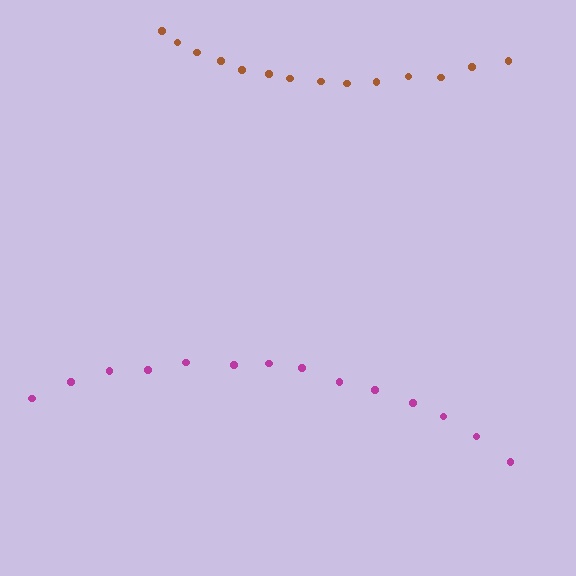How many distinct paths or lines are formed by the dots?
There are 2 distinct paths.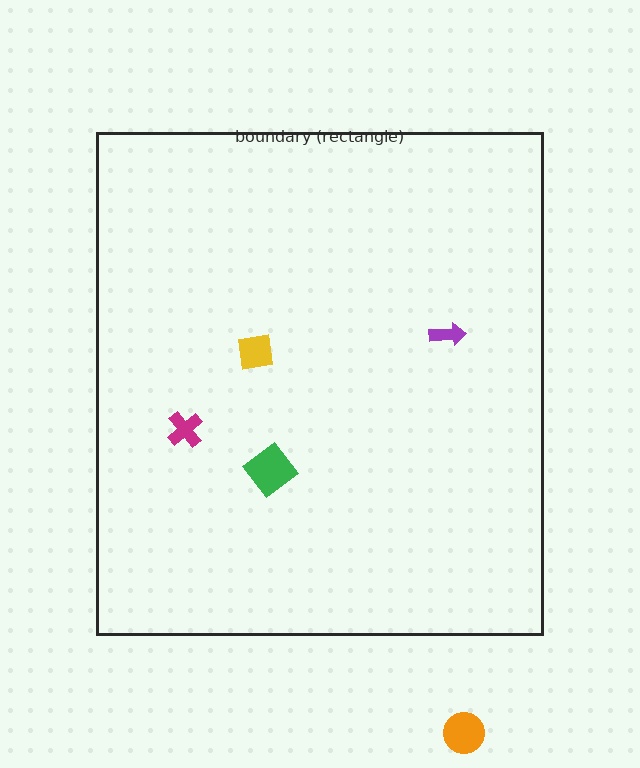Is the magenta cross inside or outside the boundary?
Inside.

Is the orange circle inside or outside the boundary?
Outside.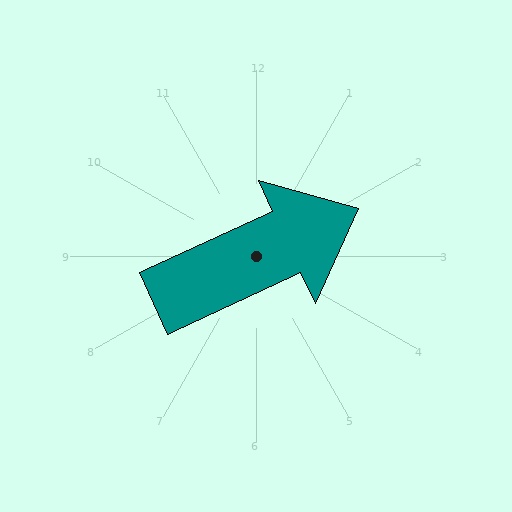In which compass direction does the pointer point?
Northeast.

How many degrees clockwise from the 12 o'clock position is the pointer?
Approximately 65 degrees.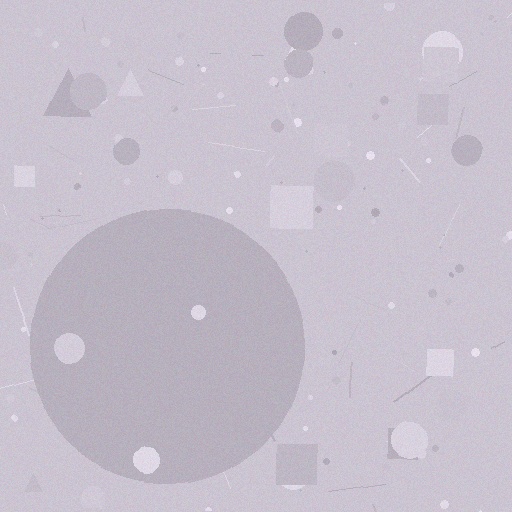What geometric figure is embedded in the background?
A circle is embedded in the background.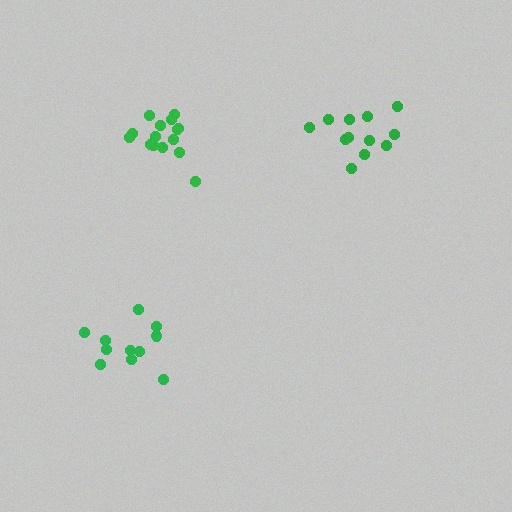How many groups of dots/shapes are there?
There are 3 groups.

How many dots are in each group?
Group 1: 12 dots, Group 2: 11 dots, Group 3: 15 dots (38 total).